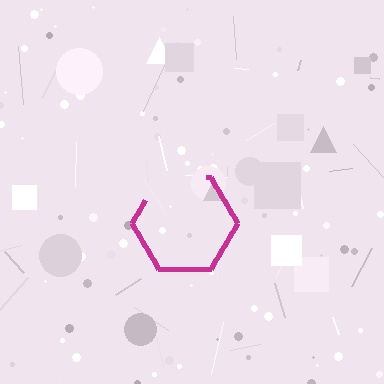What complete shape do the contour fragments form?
The contour fragments form a hexagon.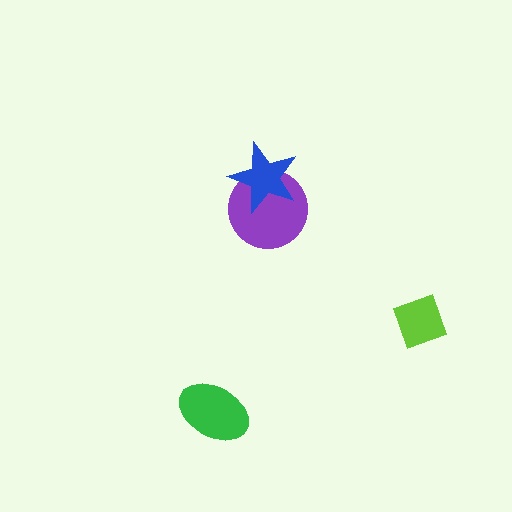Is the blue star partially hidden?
No, no other shape covers it.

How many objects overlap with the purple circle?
1 object overlaps with the purple circle.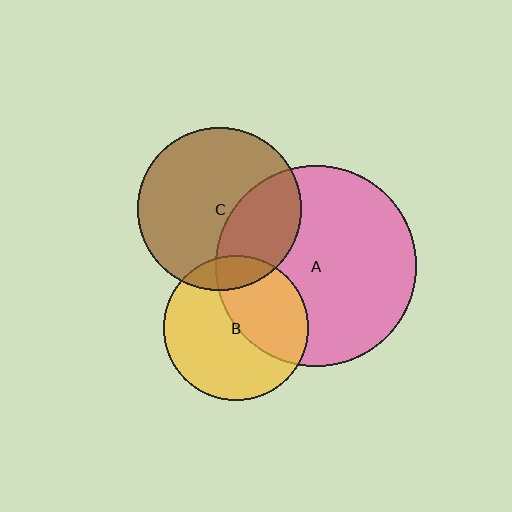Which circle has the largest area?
Circle A (pink).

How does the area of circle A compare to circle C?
Approximately 1.5 times.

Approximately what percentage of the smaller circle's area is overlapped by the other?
Approximately 15%.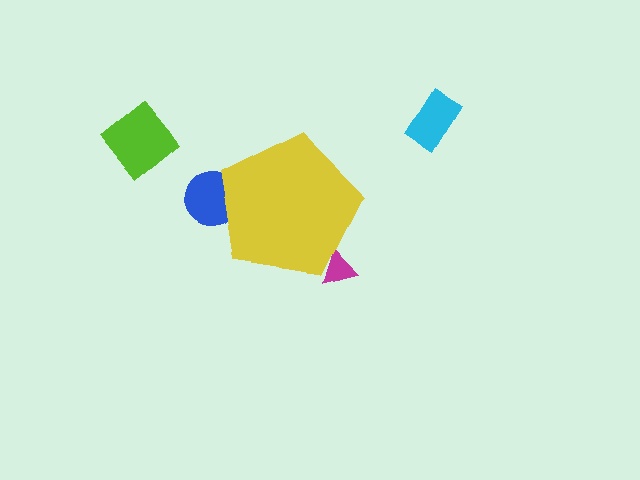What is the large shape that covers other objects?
A yellow pentagon.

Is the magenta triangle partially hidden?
Yes, the magenta triangle is partially hidden behind the yellow pentagon.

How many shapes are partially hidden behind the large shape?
2 shapes are partially hidden.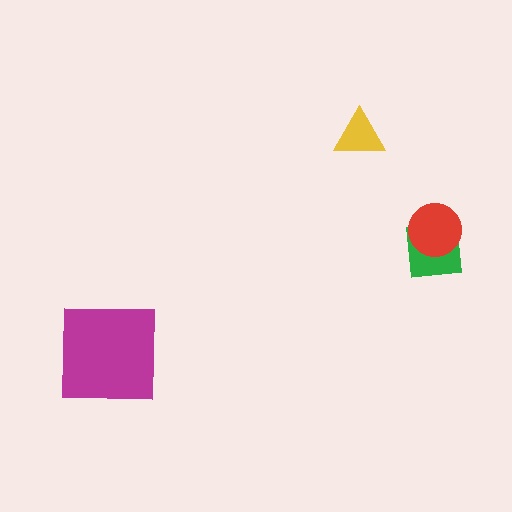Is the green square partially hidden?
Yes, it is partially covered by another shape.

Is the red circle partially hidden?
No, no other shape covers it.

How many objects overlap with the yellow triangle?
0 objects overlap with the yellow triangle.